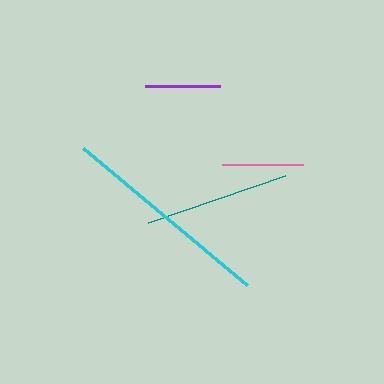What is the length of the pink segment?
The pink segment is approximately 81 pixels long.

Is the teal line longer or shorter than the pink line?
The teal line is longer than the pink line.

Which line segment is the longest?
The cyan line is the longest at approximately 213 pixels.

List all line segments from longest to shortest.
From longest to shortest: cyan, teal, pink, purple.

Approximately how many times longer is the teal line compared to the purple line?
The teal line is approximately 1.9 times the length of the purple line.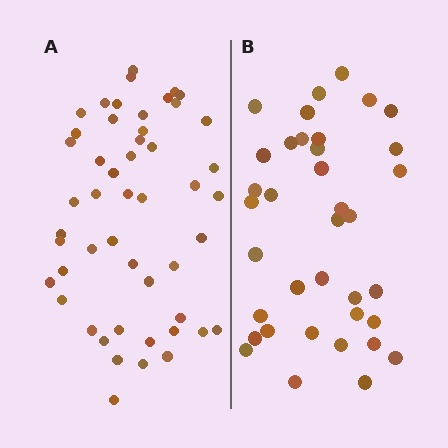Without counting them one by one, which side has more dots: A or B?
Region A (the left region) has more dots.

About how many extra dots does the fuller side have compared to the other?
Region A has approximately 15 more dots than region B.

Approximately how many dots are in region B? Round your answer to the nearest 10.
About 40 dots. (The exact count is 37, which rounds to 40.)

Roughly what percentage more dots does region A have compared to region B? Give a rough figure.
About 35% more.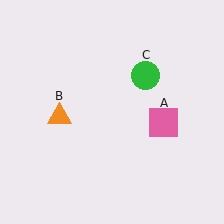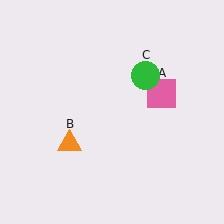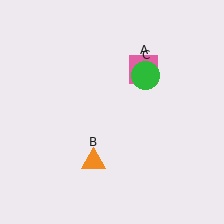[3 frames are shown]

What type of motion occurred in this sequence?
The pink square (object A), orange triangle (object B) rotated counterclockwise around the center of the scene.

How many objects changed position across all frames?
2 objects changed position: pink square (object A), orange triangle (object B).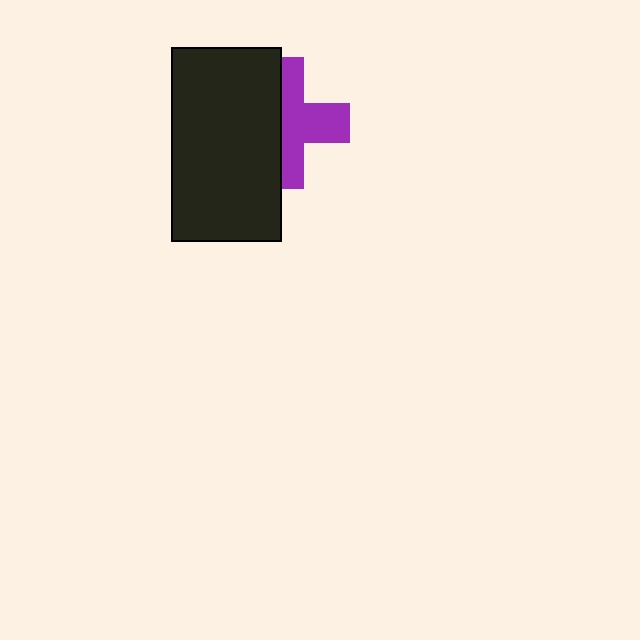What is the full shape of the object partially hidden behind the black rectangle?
The partially hidden object is a purple cross.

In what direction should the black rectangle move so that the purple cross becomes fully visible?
The black rectangle should move left. That is the shortest direction to clear the overlap and leave the purple cross fully visible.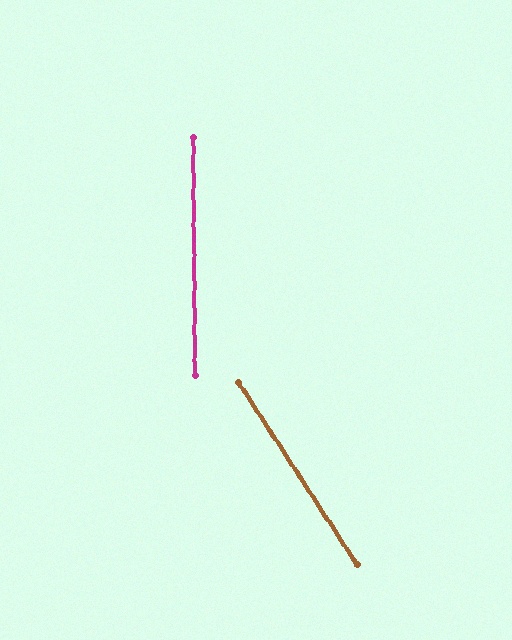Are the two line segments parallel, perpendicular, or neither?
Neither parallel nor perpendicular — they differ by about 33°.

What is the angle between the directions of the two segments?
Approximately 33 degrees.